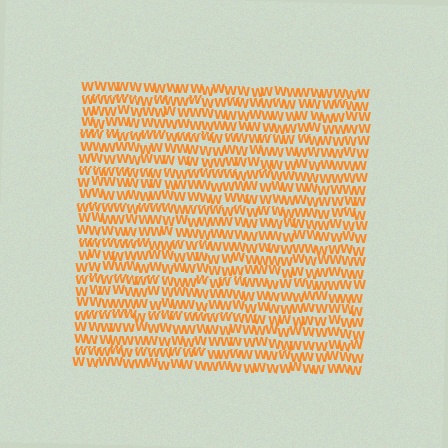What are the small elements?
The small elements are letter W's.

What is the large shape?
The large shape is a square.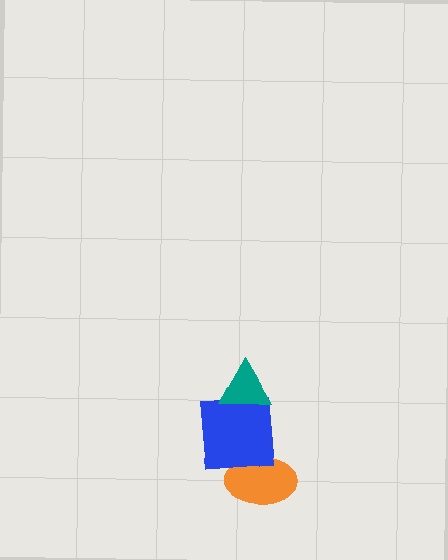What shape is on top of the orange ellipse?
The blue square is on top of the orange ellipse.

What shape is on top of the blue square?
The teal triangle is on top of the blue square.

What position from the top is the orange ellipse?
The orange ellipse is 3rd from the top.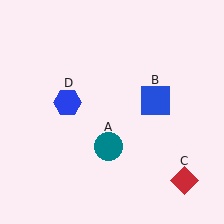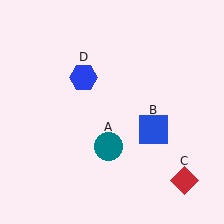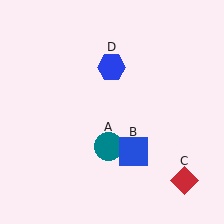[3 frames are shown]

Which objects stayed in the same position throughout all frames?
Teal circle (object A) and red diamond (object C) remained stationary.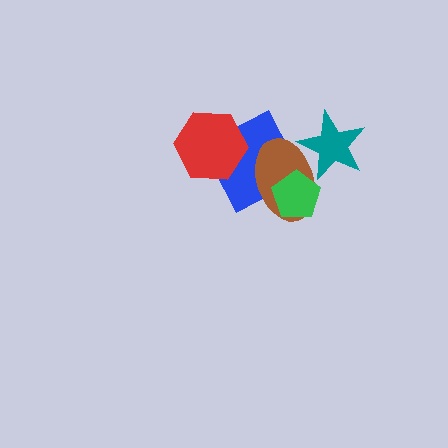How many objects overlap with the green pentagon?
2 objects overlap with the green pentagon.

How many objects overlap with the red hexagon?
1 object overlaps with the red hexagon.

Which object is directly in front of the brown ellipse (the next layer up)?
The green pentagon is directly in front of the brown ellipse.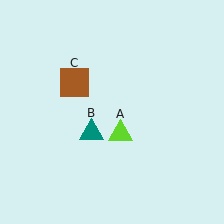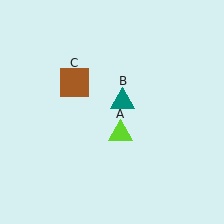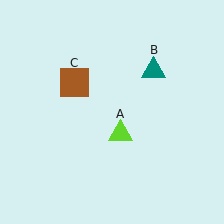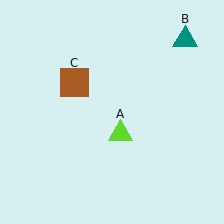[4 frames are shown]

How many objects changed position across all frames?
1 object changed position: teal triangle (object B).